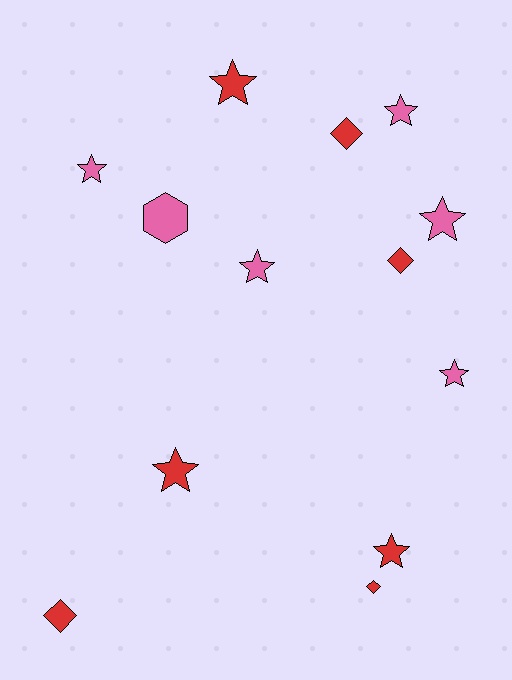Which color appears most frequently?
Red, with 7 objects.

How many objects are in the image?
There are 13 objects.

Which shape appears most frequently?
Star, with 8 objects.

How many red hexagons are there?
There are no red hexagons.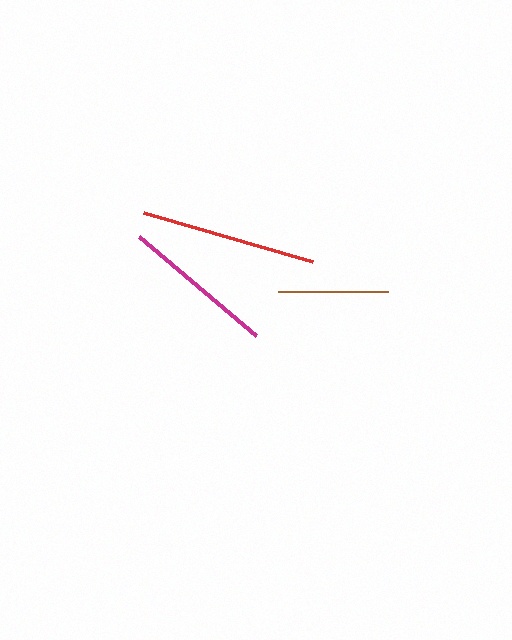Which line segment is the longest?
The red line is the longest at approximately 176 pixels.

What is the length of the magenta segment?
The magenta segment is approximately 153 pixels long.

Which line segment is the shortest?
The brown line is the shortest at approximately 110 pixels.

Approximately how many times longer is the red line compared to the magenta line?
The red line is approximately 1.1 times the length of the magenta line.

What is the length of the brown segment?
The brown segment is approximately 110 pixels long.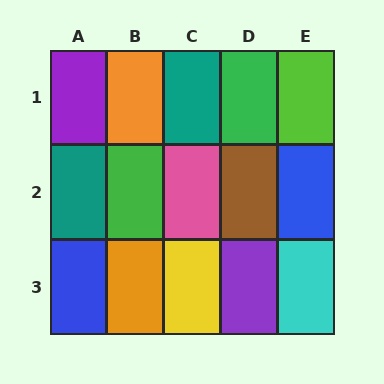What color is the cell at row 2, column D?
Brown.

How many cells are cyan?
1 cell is cyan.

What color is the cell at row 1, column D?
Green.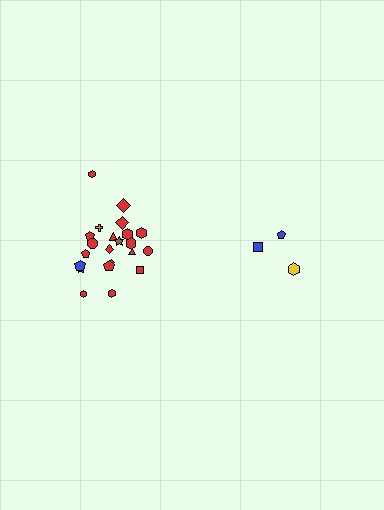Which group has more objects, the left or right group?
The left group.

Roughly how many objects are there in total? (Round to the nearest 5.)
Roughly 25 objects in total.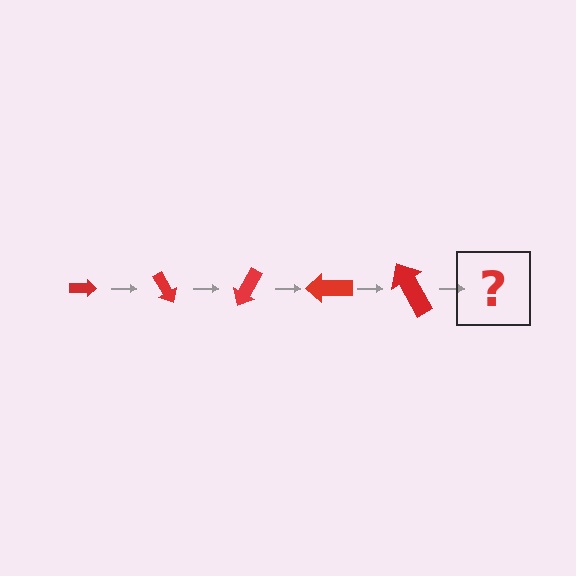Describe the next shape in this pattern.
It should be an arrow, larger than the previous one and rotated 300 degrees from the start.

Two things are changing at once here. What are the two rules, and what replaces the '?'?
The two rules are that the arrow grows larger each step and it rotates 60 degrees each step. The '?' should be an arrow, larger than the previous one and rotated 300 degrees from the start.